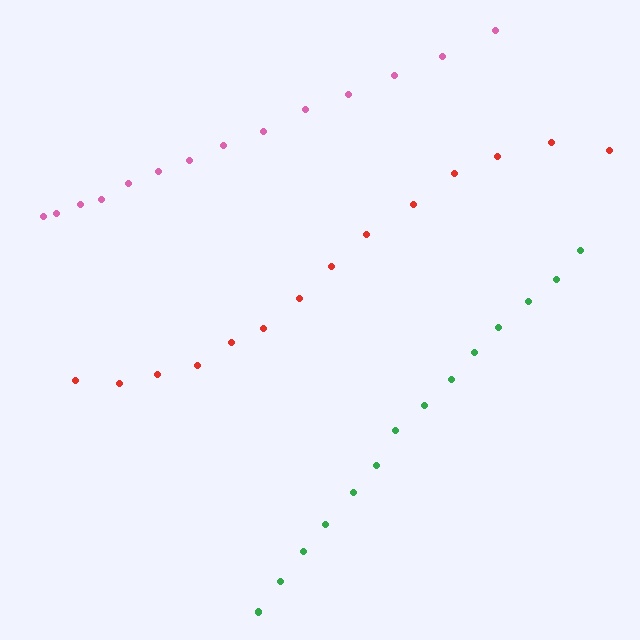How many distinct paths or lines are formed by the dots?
There are 3 distinct paths.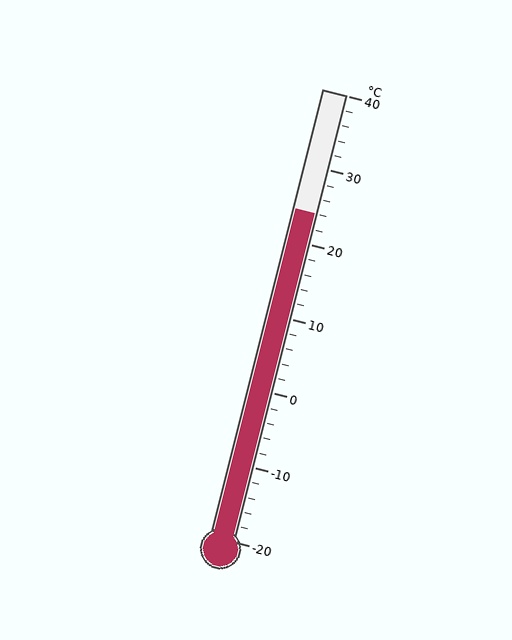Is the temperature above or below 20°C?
The temperature is above 20°C.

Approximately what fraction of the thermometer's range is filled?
The thermometer is filled to approximately 75% of its range.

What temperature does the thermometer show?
The thermometer shows approximately 24°C.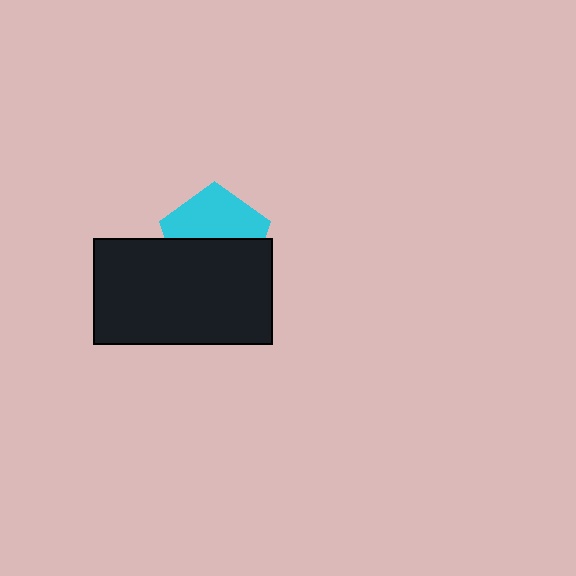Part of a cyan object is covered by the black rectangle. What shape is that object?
It is a pentagon.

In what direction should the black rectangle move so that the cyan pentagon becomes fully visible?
The black rectangle should move down. That is the shortest direction to clear the overlap and leave the cyan pentagon fully visible.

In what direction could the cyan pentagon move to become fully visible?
The cyan pentagon could move up. That would shift it out from behind the black rectangle entirely.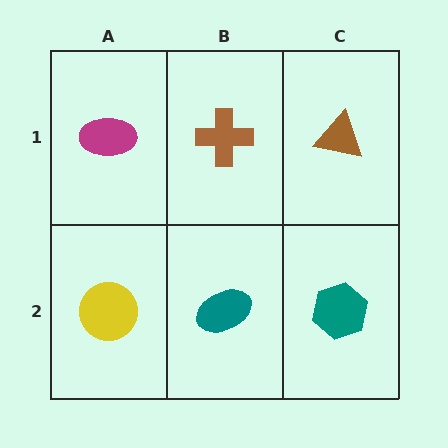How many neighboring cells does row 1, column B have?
3.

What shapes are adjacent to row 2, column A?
A magenta ellipse (row 1, column A), a teal ellipse (row 2, column B).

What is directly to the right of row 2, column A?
A teal ellipse.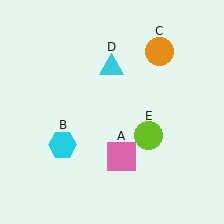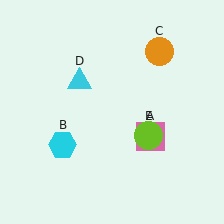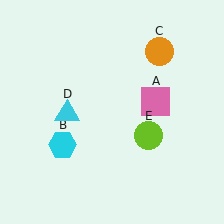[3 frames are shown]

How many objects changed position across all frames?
2 objects changed position: pink square (object A), cyan triangle (object D).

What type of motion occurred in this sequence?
The pink square (object A), cyan triangle (object D) rotated counterclockwise around the center of the scene.